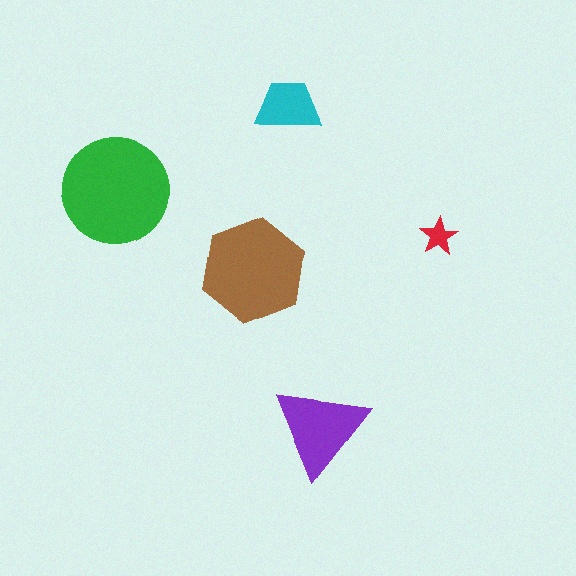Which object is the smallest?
The red star.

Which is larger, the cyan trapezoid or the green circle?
The green circle.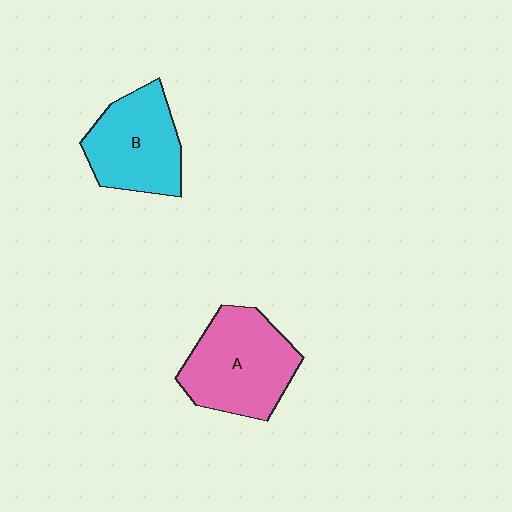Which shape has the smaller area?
Shape B (cyan).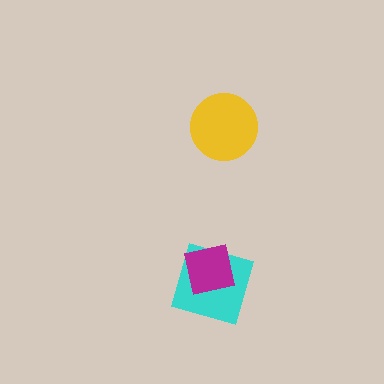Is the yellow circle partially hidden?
No, no other shape covers it.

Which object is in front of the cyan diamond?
The magenta square is in front of the cyan diamond.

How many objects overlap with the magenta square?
1 object overlaps with the magenta square.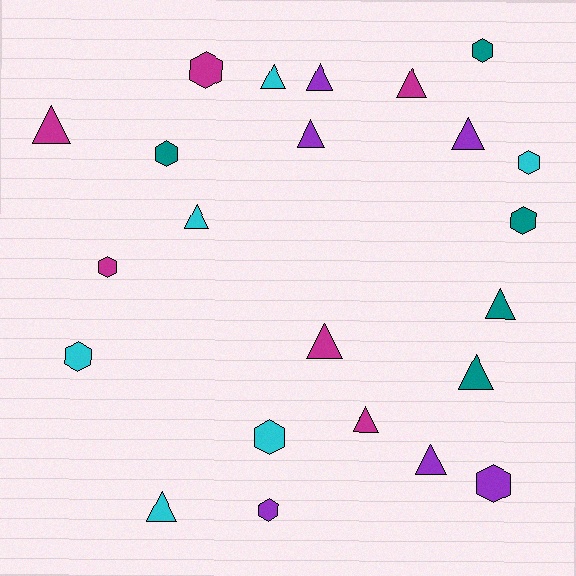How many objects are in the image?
There are 23 objects.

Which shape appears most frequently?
Triangle, with 13 objects.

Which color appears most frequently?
Cyan, with 6 objects.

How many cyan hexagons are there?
There are 3 cyan hexagons.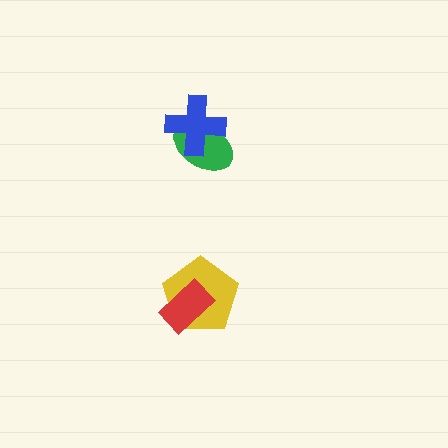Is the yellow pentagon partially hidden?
Yes, it is partially covered by another shape.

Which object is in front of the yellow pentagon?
The red rectangle is in front of the yellow pentagon.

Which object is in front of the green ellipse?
The blue cross is in front of the green ellipse.